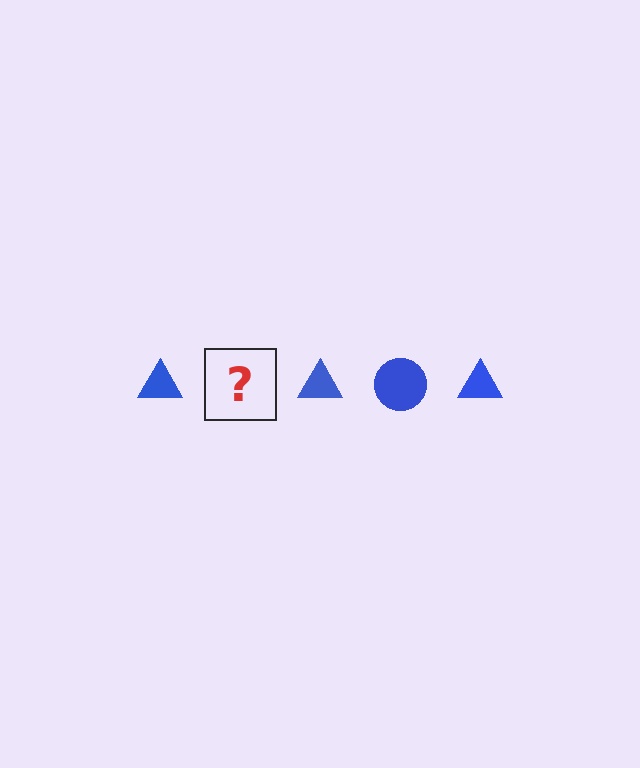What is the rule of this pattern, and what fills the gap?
The rule is that the pattern cycles through triangle, circle shapes in blue. The gap should be filled with a blue circle.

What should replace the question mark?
The question mark should be replaced with a blue circle.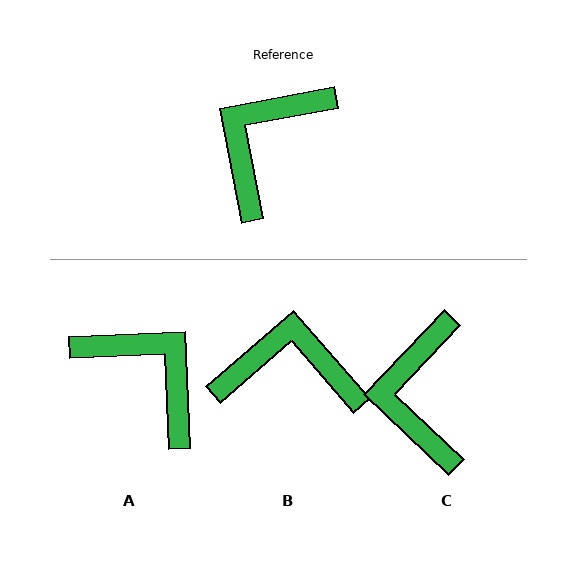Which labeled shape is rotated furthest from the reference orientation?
A, about 98 degrees away.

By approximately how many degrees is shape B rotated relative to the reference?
Approximately 60 degrees clockwise.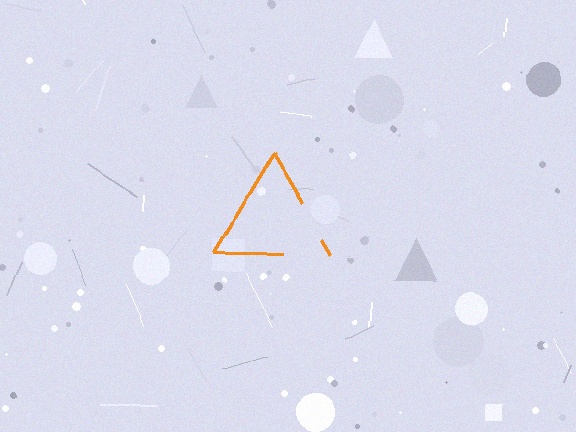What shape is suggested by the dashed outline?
The dashed outline suggests a triangle.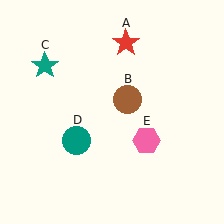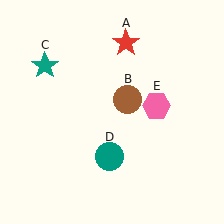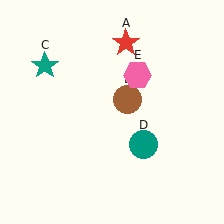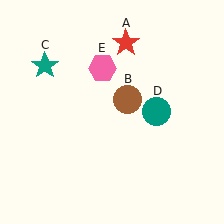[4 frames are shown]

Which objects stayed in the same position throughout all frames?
Red star (object A) and brown circle (object B) and teal star (object C) remained stationary.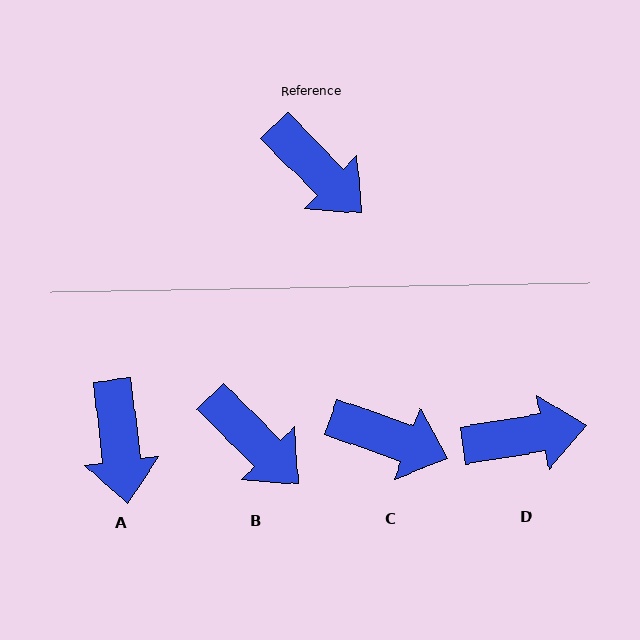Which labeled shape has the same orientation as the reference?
B.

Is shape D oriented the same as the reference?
No, it is off by about 54 degrees.